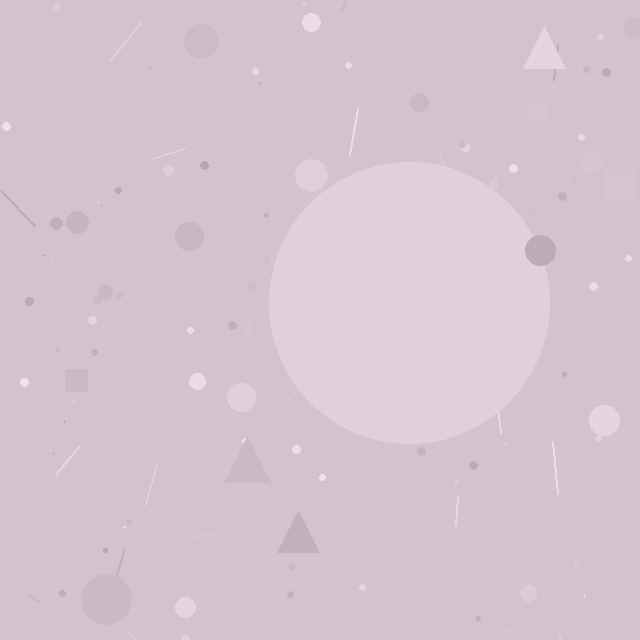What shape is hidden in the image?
A circle is hidden in the image.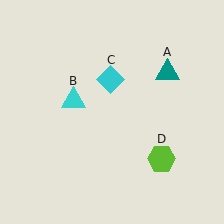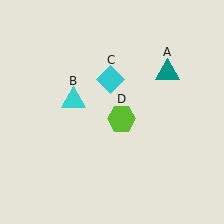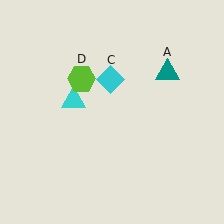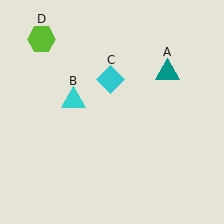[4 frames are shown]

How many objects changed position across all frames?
1 object changed position: lime hexagon (object D).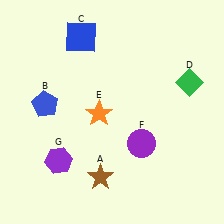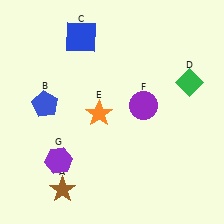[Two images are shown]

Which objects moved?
The objects that moved are: the brown star (A), the purple circle (F).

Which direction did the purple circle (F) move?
The purple circle (F) moved up.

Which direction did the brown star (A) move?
The brown star (A) moved left.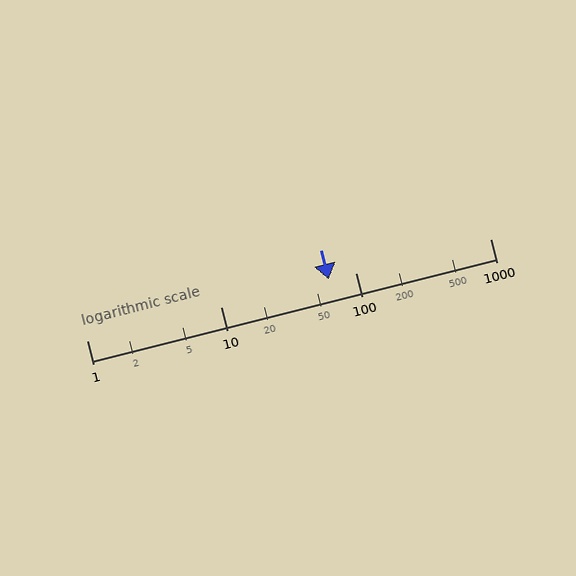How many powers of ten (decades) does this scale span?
The scale spans 3 decades, from 1 to 1000.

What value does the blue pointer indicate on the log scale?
The pointer indicates approximately 63.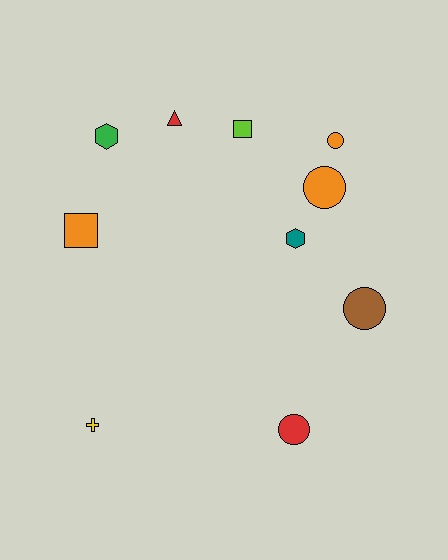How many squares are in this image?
There are 2 squares.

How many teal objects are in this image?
There is 1 teal object.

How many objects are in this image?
There are 10 objects.